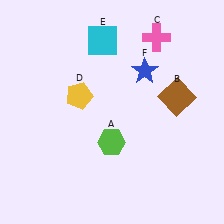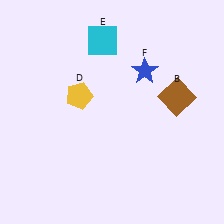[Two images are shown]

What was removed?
The lime hexagon (A), the pink cross (C) were removed in Image 2.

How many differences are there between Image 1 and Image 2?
There are 2 differences between the two images.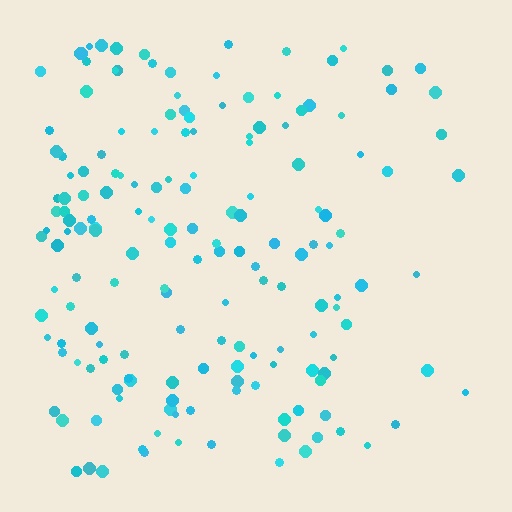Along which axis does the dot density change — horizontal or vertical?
Horizontal.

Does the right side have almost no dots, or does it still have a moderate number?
Still a moderate number, just noticeably fewer than the left.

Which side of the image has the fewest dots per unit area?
The right.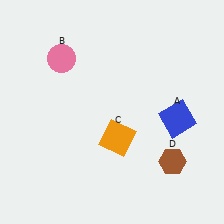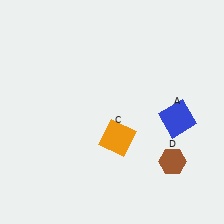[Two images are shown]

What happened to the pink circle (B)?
The pink circle (B) was removed in Image 2. It was in the top-left area of Image 1.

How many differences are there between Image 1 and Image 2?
There is 1 difference between the two images.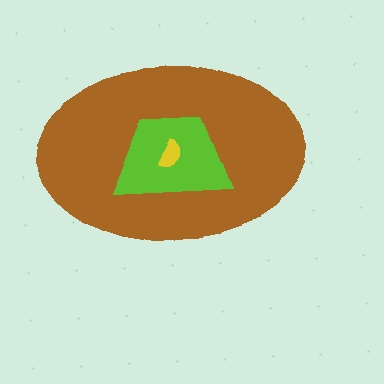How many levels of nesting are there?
3.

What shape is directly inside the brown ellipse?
The lime trapezoid.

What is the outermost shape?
The brown ellipse.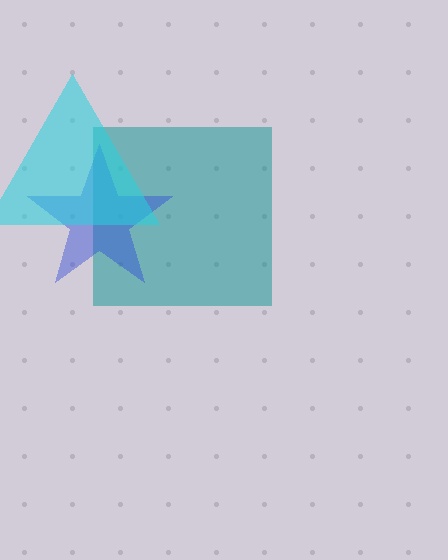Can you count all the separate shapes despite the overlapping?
Yes, there are 3 separate shapes.